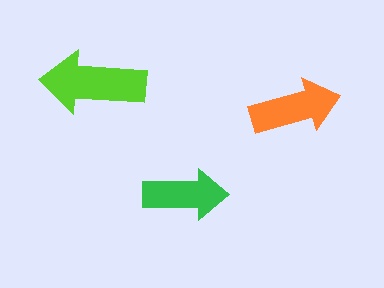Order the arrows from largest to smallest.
the lime one, the orange one, the green one.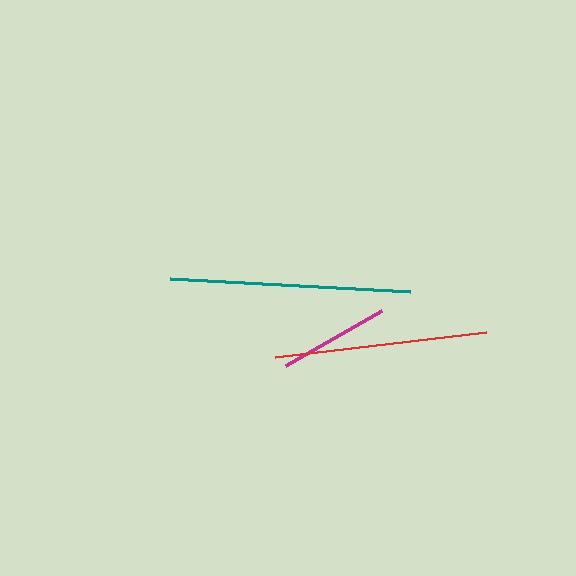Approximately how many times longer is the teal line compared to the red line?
The teal line is approximately 1.1 times the length of the red line.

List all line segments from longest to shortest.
From longest to shortest: teal, red, magenta.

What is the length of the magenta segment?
The magenta segment is approximately 111 pixels long.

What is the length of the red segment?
The red segment is approximately 213 pixels long.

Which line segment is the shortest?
The magenta line is the shortest at approximately 111 pixels.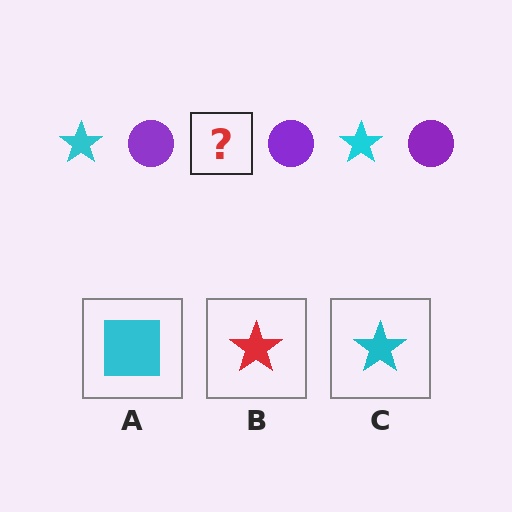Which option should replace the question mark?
Option C.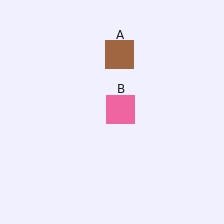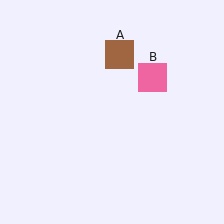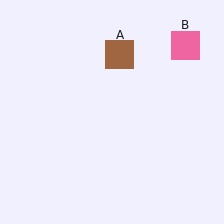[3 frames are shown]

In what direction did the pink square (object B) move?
The pink square (object B) moved up and to the right.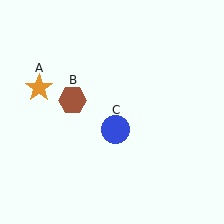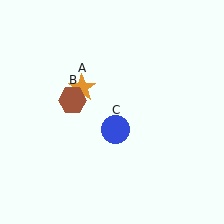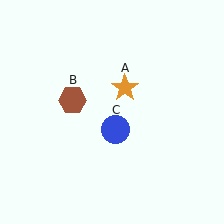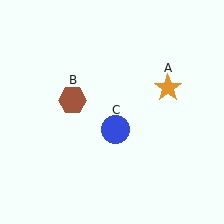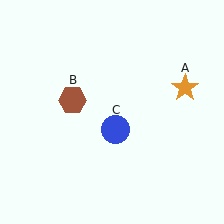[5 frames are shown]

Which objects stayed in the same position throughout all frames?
Brown hexagon (object B) and blue circle (object C) remained stationary.